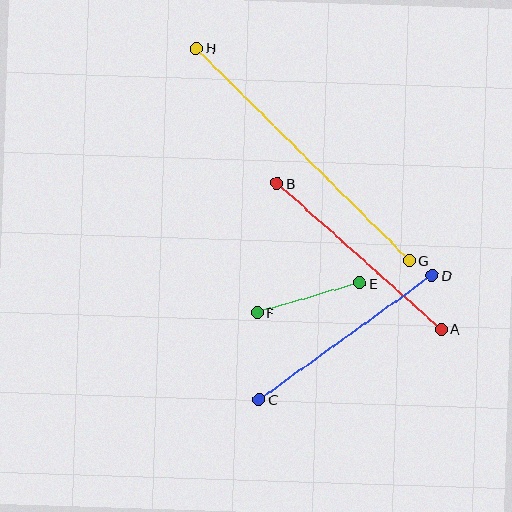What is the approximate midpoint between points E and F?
The midpoint is at approximately (309, 298) pixels.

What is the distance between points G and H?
The distance is approximately 301 pixels.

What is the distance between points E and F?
The distance is approximately 107 pixels.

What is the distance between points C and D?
The distance is approximately 213 pixels.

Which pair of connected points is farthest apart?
Points G and H are farthest apart.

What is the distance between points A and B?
The distance is approximately 219 pixels.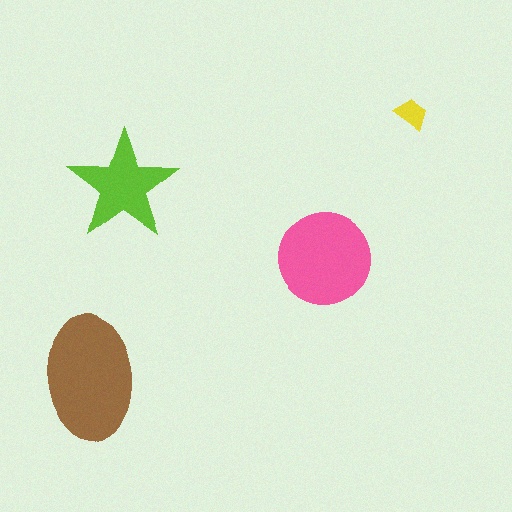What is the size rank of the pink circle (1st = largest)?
2nd.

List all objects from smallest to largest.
The yellow trapezoid, the lime star, the pink circle, the brown ellipse.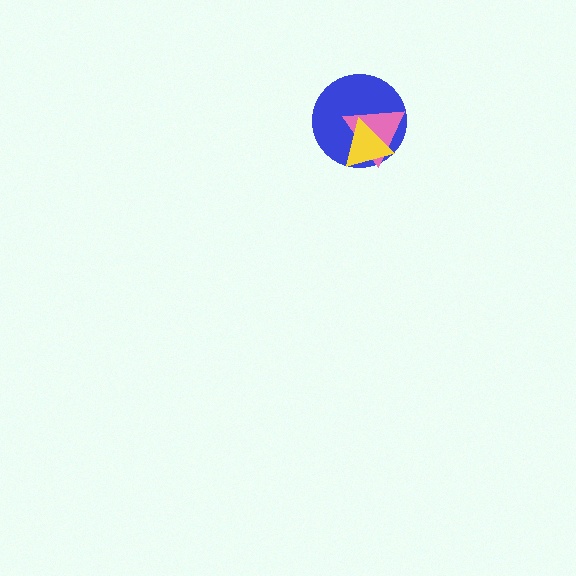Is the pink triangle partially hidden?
Yes, it is partially covered by another shape.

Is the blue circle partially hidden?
Yes, it is partially covered by another shape.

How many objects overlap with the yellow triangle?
2 objects overlap with the yellow triangle.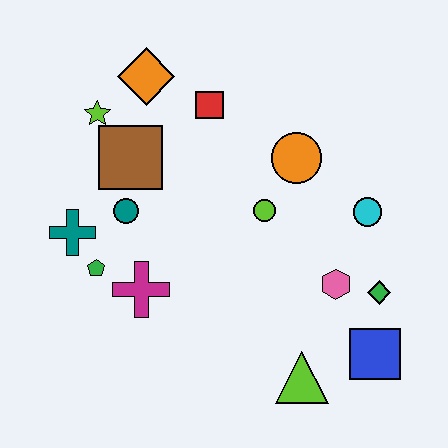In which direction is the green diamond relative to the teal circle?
The green diamond is to the right of the teal circle.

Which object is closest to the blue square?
The green diamond is closest to the blue square.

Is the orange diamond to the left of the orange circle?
Yes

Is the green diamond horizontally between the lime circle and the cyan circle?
No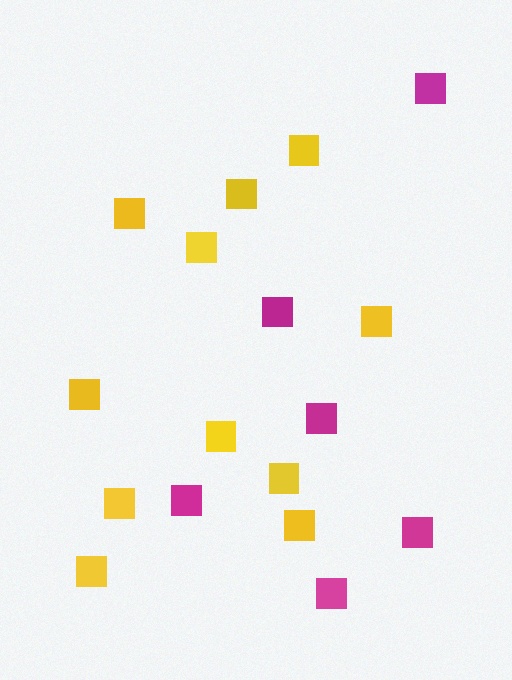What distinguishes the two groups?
There are 2 groups: one group of magenta squares (6) and one group of yellow squares (11).